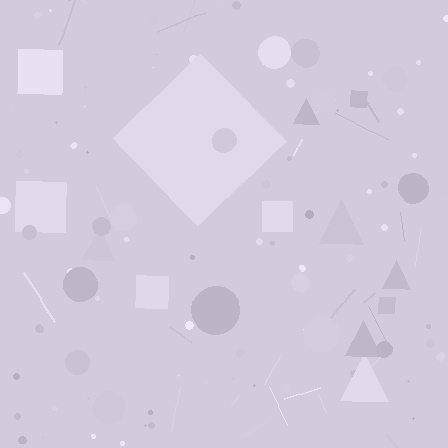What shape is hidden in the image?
A diamond is hidden in the image.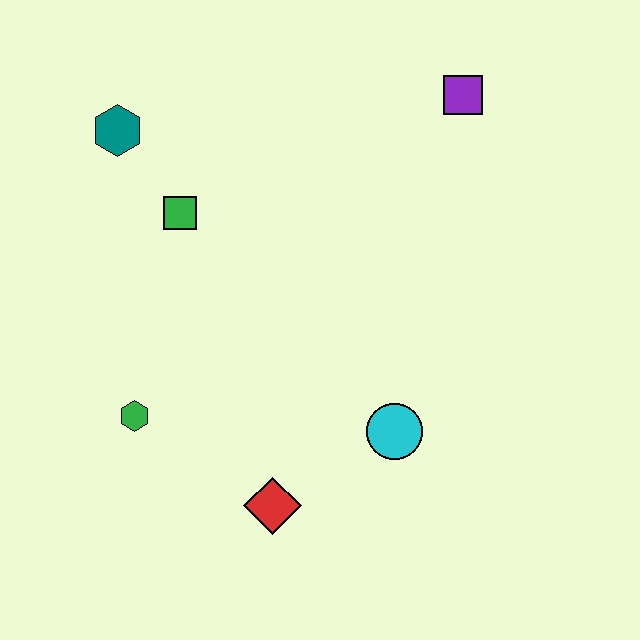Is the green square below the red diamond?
No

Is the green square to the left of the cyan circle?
Yes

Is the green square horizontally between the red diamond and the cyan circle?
No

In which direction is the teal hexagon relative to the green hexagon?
The teal hexagon is above the green hexagon.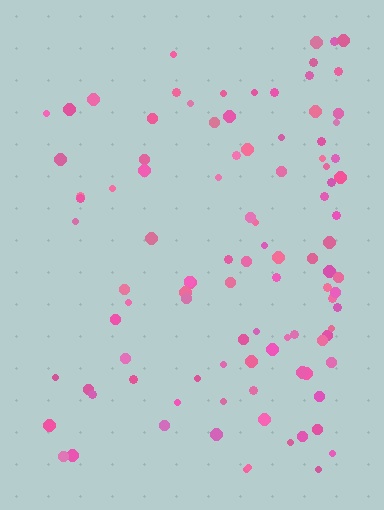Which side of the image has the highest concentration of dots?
The right.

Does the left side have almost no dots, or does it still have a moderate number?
Still a moderate number, just noticeably fewer than the right.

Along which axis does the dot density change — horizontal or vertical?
Horizontal.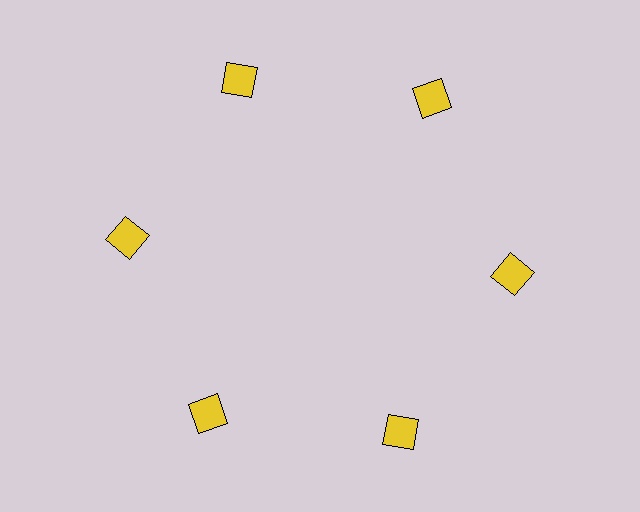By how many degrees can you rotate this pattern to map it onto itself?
The pattern maps onto itself every 60 degrees of rotation.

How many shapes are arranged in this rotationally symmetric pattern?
There are 6 shapes, arranged in 6 groups of 1.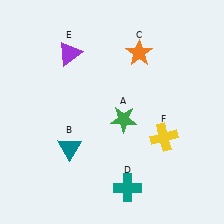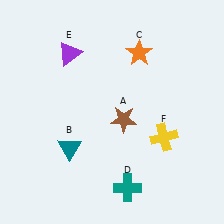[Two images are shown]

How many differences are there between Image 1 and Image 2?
There is 1 difference between the two images.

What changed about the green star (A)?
In Image 1, A is green. In Image 2, it changed to brown.